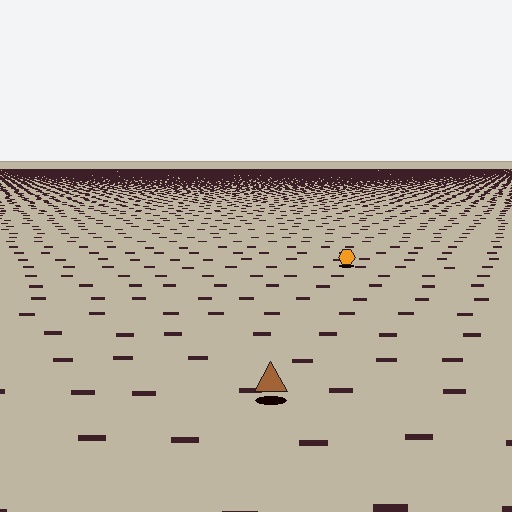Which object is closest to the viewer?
The brown triangle is closest. The texture marks near it are larger and more spread out.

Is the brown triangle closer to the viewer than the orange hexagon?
Yes. The brown triangle is closer — you can tell from the texture gradient: the ground texture is coarser near it.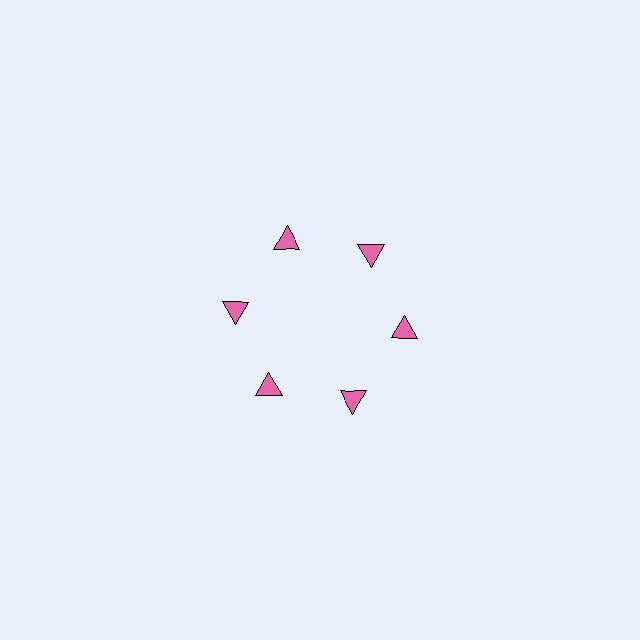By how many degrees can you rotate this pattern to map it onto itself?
The pattern maps onto itself every 60 degrees of rotation.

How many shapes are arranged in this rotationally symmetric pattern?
There are 6 shapes, arranged in 6 groups of 1.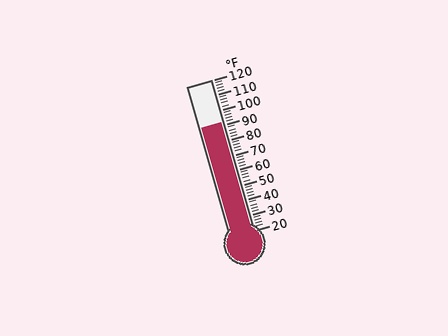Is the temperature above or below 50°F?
The temperature is above 50°F.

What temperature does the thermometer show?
The thermometer shows approximately 92°F.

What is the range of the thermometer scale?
The thermometer scale ranges from 20°F to 120°F.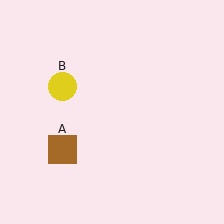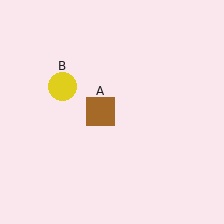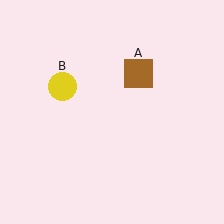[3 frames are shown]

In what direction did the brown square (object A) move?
The brown square (object A) moved up and to the right.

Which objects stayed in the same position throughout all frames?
Yellow circle (object B) remained stationary.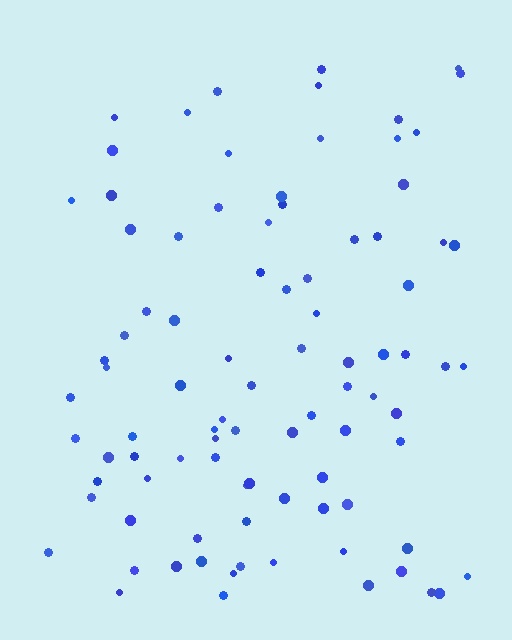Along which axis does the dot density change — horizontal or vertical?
Vertical.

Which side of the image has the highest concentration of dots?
The bottom.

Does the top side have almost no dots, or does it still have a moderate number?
Still a moderate number, just noticeably fewer than the bottom.